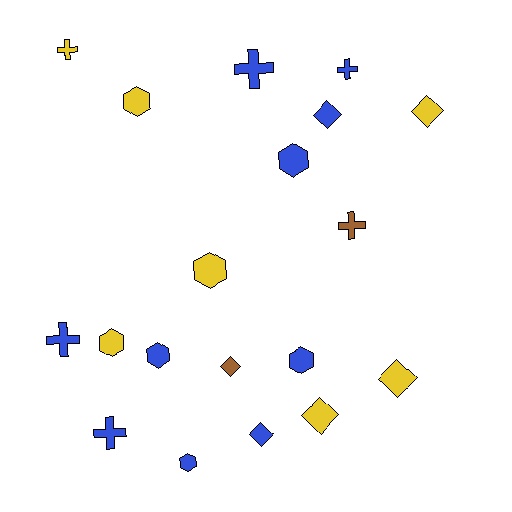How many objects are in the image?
There are 19 objects.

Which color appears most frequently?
Blue, with 10 objects.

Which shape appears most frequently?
Hexagon, with 7 objects.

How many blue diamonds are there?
There are 2 blue diamonds.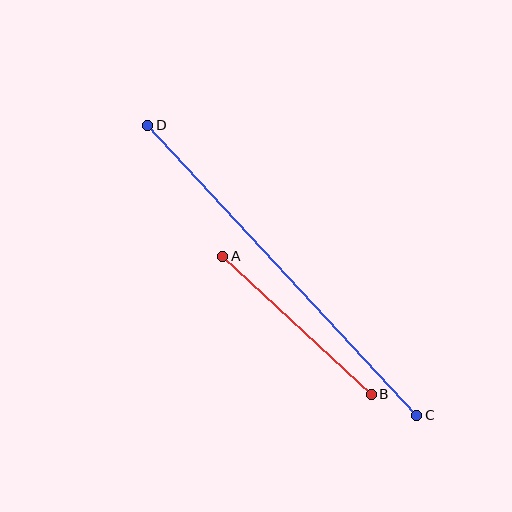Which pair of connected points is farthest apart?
Points C and D are farthest apart.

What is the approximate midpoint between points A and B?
The midpoint is at approximately (297, 325) pixels.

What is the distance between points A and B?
The distance is approximately 203 pixels.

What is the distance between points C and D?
The distance is approximately 396 pixels.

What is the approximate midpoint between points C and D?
The midpoint is at approximately (282, 270) pixels.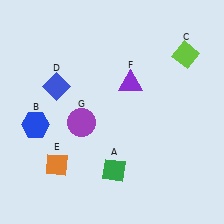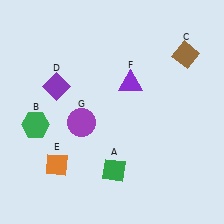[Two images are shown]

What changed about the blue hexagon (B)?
In Image 1, B is blue. In Image 2, it changed to green.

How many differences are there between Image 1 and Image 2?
There are 3 differences between the two images.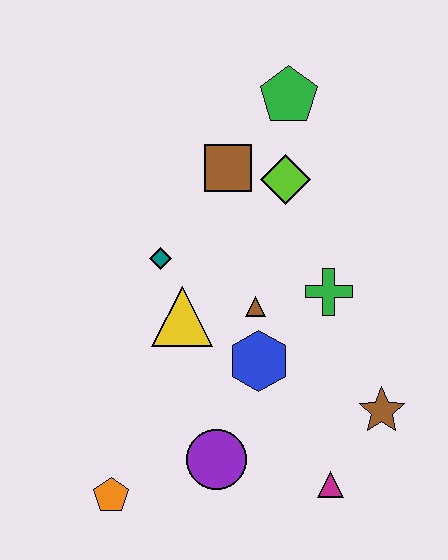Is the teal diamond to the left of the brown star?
Yes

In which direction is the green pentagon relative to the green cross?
The green pentagon is above the green cross.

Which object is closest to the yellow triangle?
The teal diamond is closest to the yellow triangle.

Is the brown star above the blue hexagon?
No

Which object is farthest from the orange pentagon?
The green pentagon is farthest from the orange pentagon.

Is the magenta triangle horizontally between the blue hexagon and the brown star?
Yes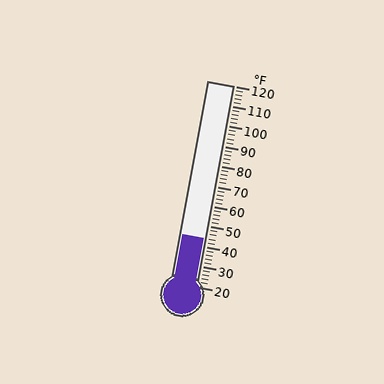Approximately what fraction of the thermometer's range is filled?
The thermometer is filled to approximately 25% of its range.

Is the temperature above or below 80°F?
The temperature is below 80°F.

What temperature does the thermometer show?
The thermometer shows approximately 44°F.